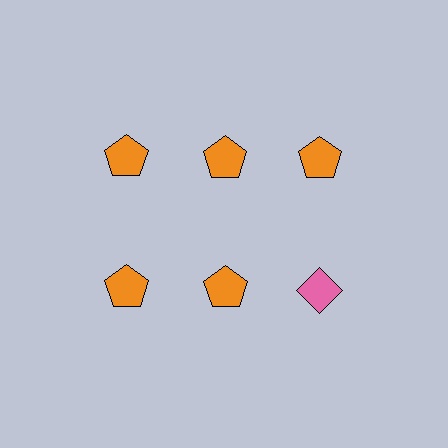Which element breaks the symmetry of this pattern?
The pink diamond in the second row, center column breaks the symmetry. All other shapes are orange pentagons.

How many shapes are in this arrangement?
There are 6 shapes arranged in a grid pattern.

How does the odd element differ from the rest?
It differs in both color (pink instead of orange) and shape (diamond instead of pentagon).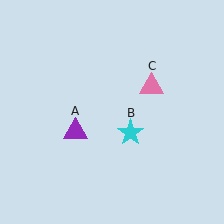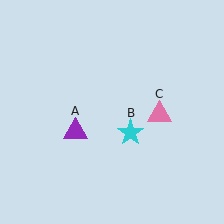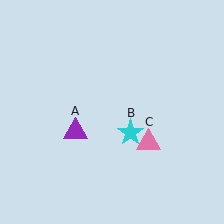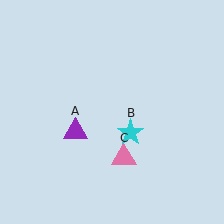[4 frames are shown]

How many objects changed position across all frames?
1 object changed position: pink triangle (object C).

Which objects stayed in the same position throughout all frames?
Purple triangle (object A) and cyan star (object B) remained stationary.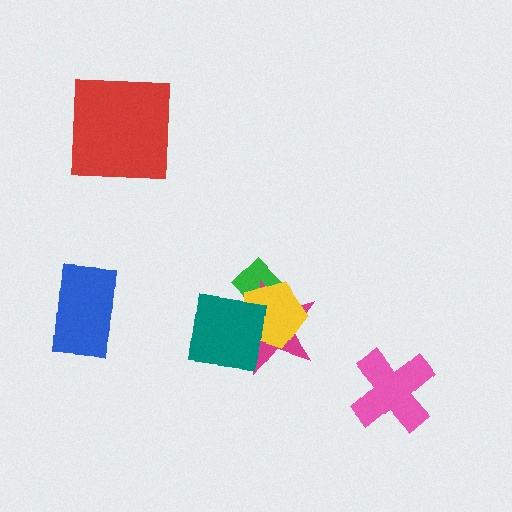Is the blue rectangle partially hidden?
No, no other shape covers it.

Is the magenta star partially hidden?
Yes, it is partially covered by another shape.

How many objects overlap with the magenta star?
3 objects overlap with the magenta star.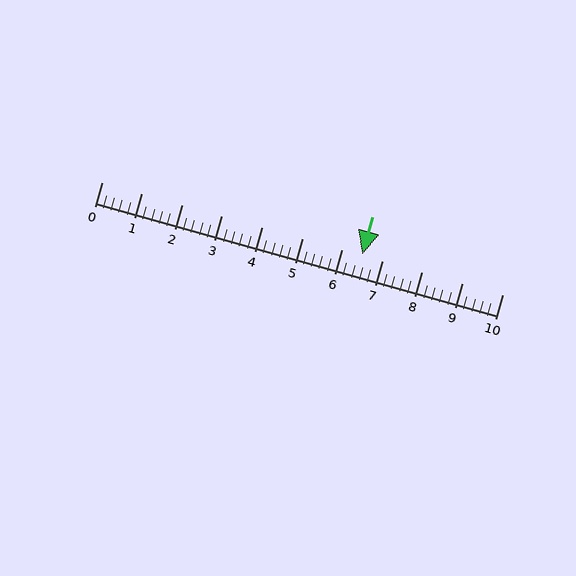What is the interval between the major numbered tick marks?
The major tick marks are spaced 1 units apart.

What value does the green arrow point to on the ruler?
The green arrow points to approximately 6.5.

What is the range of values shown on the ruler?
The ruler shows values from 0 to 10.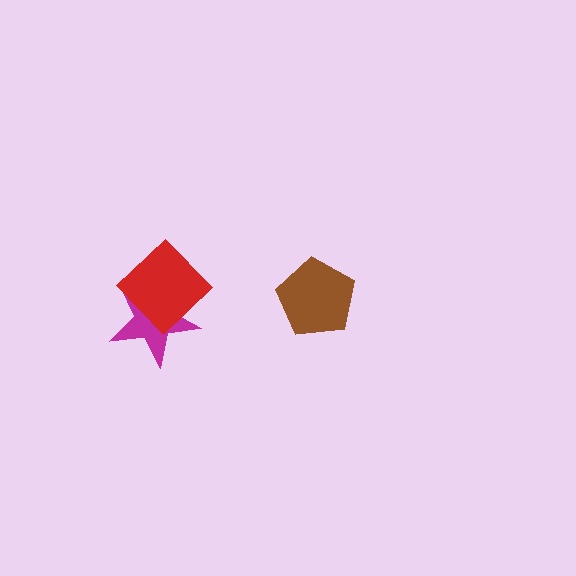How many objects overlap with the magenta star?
1 object overlaps with the magenta star.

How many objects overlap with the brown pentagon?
0 objects overlap with the brown pentagon.